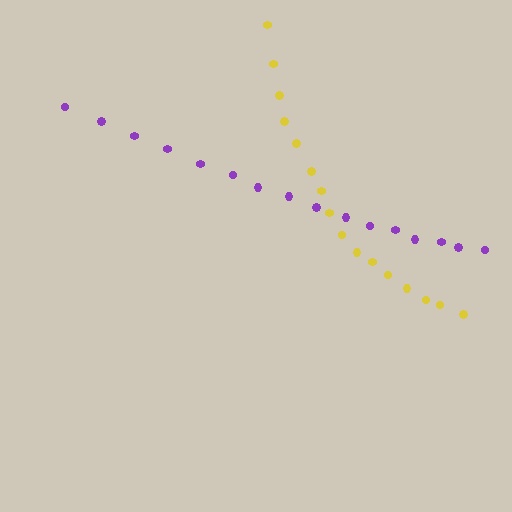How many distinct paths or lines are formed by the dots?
There are 2 distinct paths.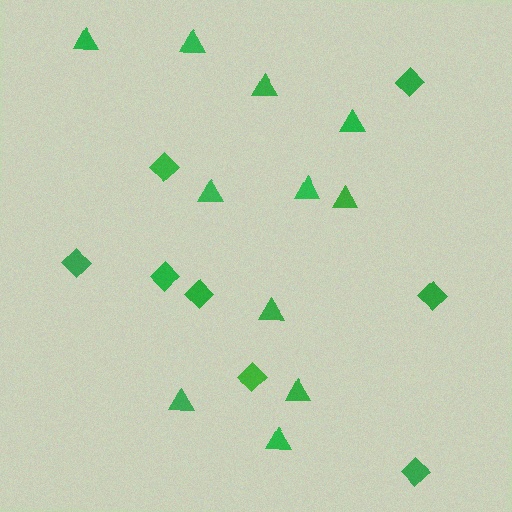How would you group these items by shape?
There are 2 groups: one group of triangles (11) and one group of diamonds (8).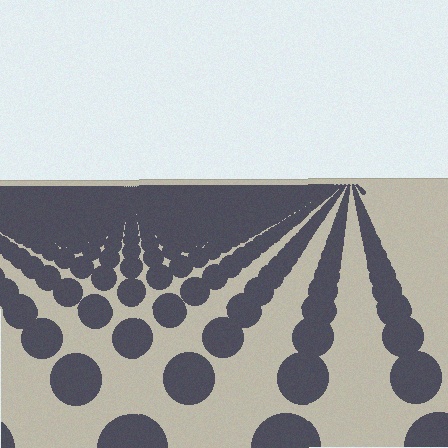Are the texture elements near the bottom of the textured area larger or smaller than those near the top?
Larger. Near the bottom, elements are closer to the viewer and appear at a bigger on-screen size.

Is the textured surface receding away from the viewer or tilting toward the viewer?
The surface is receding away from the viewer. Texture elements get smaller and denser toward the top.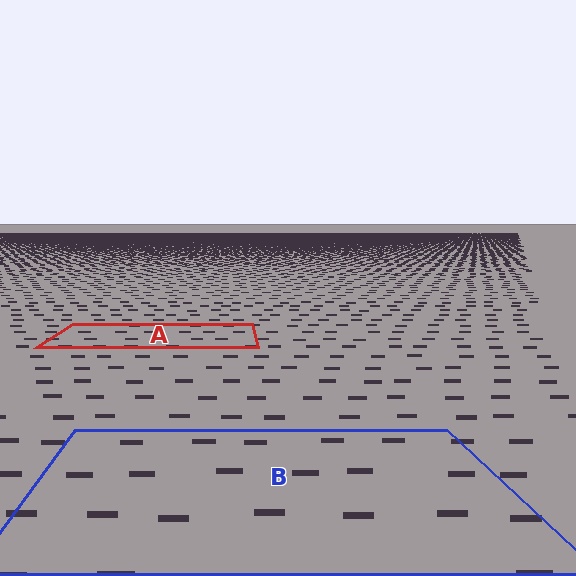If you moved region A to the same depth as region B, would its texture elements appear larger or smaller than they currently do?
They would appear larger. At a closer depth, the same texture elements are projected at a bigger on-screen size.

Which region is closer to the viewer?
Region B is closer. The texture elements there are larger and more spread out.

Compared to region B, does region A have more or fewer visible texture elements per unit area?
Region A has more texture elements per unit area — they are packed more densely because it is farther away.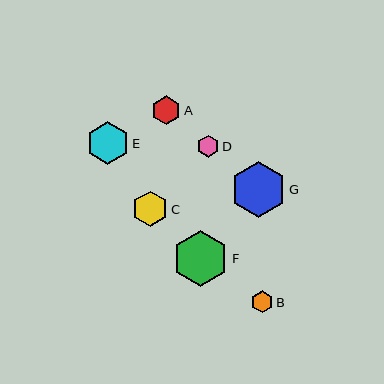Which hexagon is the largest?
Hexagon G is the largest with a size of approximately 56 pixels.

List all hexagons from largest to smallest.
From largest to smallest: G, F, E, C, A, B, D.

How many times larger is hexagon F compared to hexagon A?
Hexagon F is approximately 1.9 times the size of hexagon A.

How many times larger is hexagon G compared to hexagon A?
Hexagon G is approximately 1.9 times the size of hexagon A.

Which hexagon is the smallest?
Hexagon D is the smallest with a size of approximately 22 pixels.